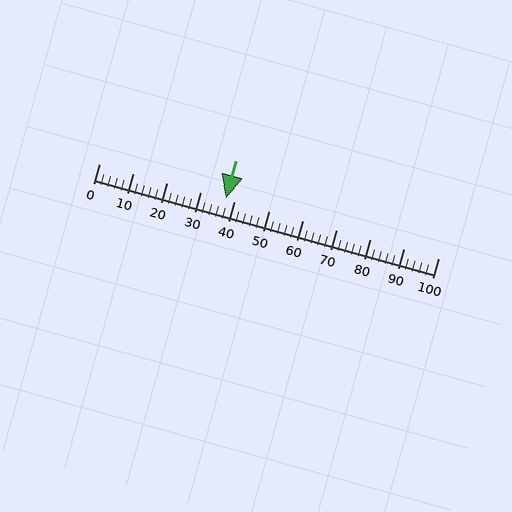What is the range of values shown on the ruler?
The ruler shows values from 0 to 100.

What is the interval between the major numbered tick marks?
The major tick marks are spaced 10 units apart.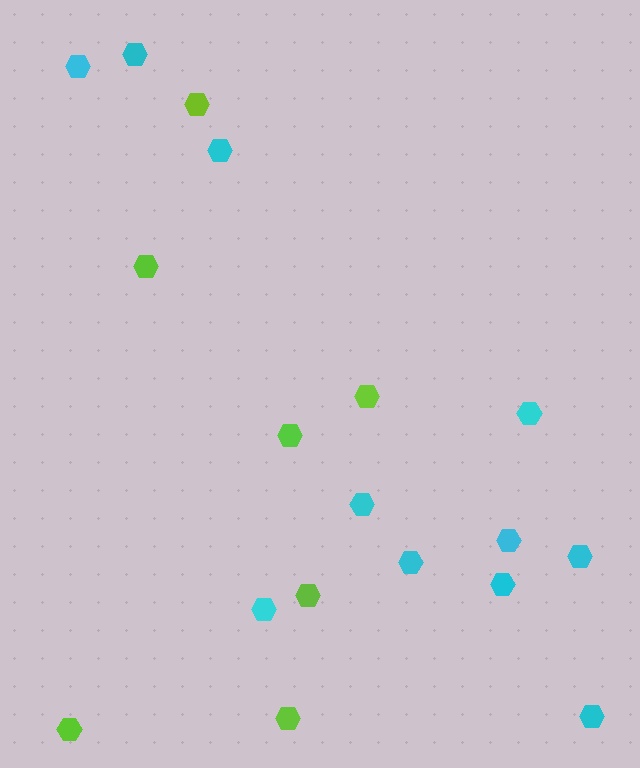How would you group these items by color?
There are 2 groups: one group of cyan hexagons (11) and one group of lime hexagons (7).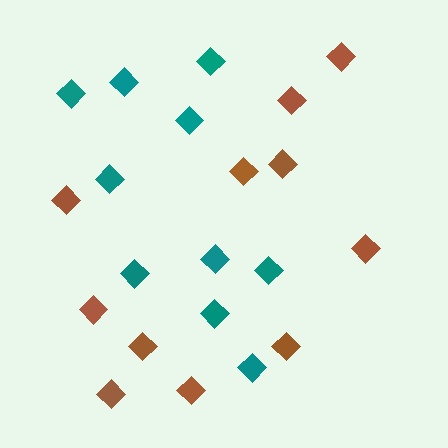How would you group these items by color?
There are 2 groups: one group of teal diamonds (10) and one group of brown diamonds (11).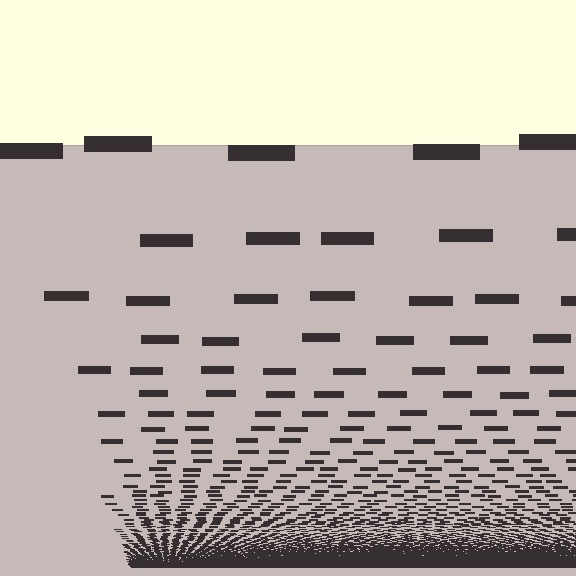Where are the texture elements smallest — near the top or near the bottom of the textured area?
Near the bottom.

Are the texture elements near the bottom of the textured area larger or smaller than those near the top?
Smaller. The gradient is inverted — elements near the bottom are smaller and denser.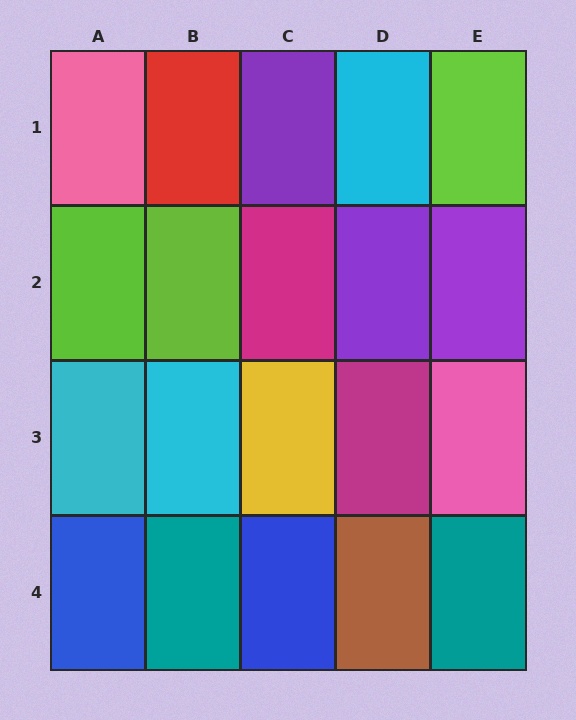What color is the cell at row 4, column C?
Blue.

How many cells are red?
1 cell is red.